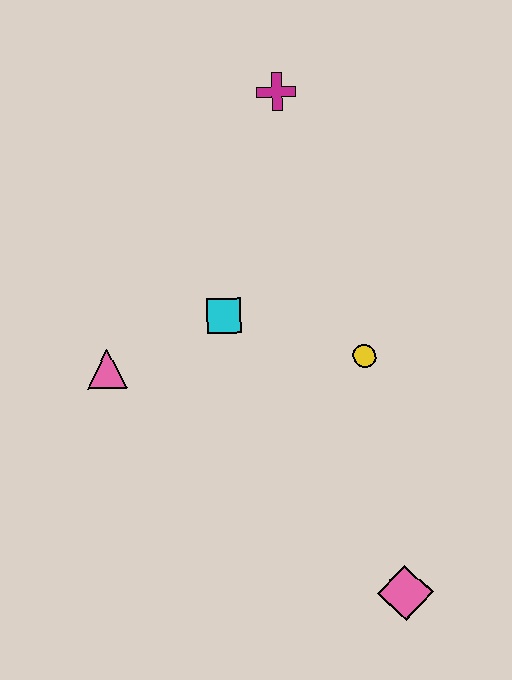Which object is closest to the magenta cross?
The cyan square is closest to the magenta cross.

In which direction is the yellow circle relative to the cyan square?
The yellow circle is to the right of the cyan square.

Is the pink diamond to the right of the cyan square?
Yes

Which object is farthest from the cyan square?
The pink diamond is farthest from the cyan square.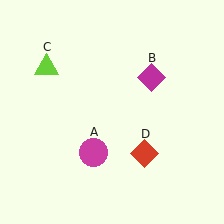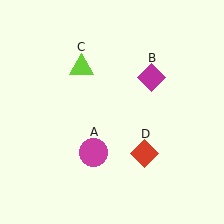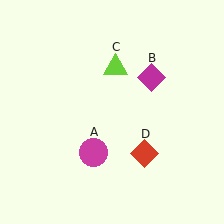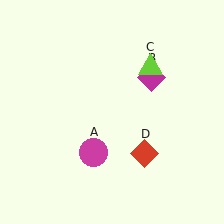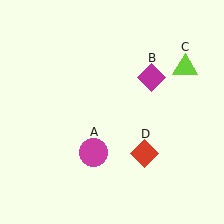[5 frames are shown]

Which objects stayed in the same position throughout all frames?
Magenta circle (object A) and magenta diamond (object B) and red diamond (object D) remained stationary.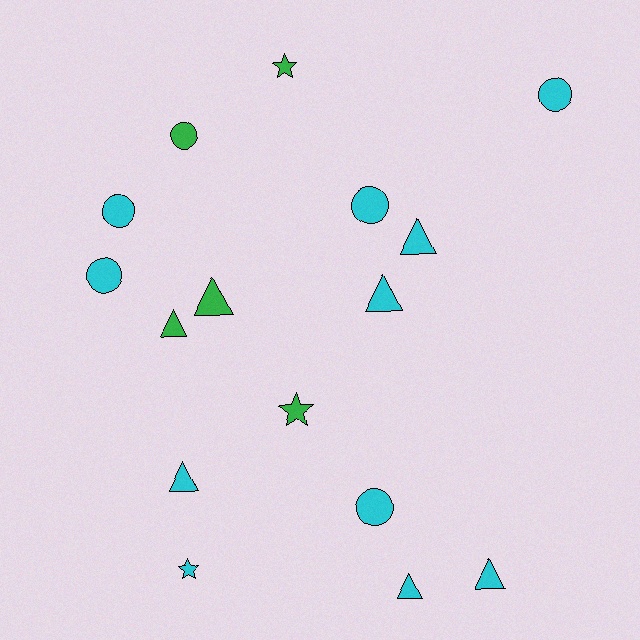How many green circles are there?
There is 1 green circle.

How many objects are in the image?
There are 16 objects.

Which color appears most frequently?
Cyan, with 11 objects.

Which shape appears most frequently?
Triangle, with 7 objects.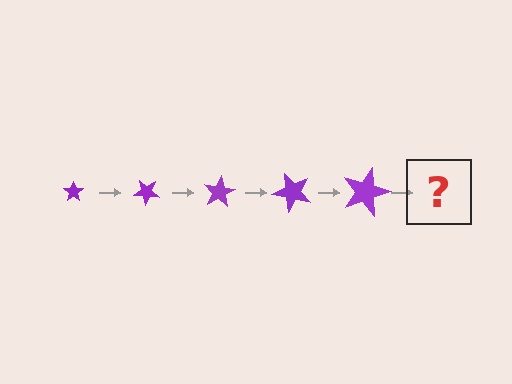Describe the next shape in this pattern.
It should be a star, larger than the previous one and rotated 200 degrees from the start.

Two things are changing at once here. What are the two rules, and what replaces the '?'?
The two rules are that the star grows larger each step and it rotates 40 degrees each step. The '?' should be a star, larger than the previous one and rotated 200 degrees from the start.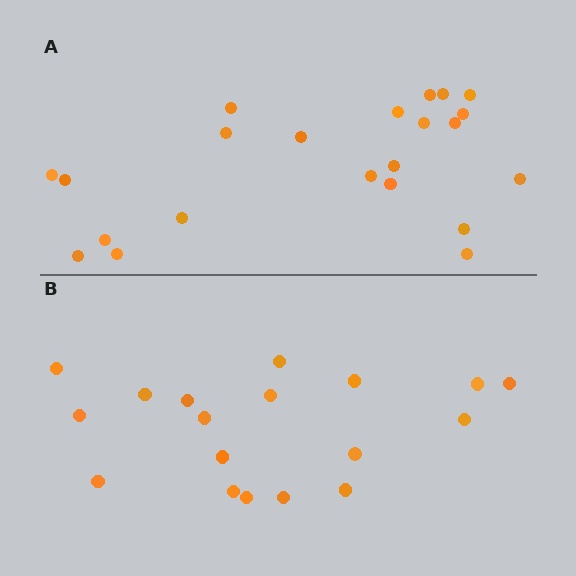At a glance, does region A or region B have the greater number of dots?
Region A (the top region) has more dots.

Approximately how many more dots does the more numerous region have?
Region A has about 4 more dots than region B.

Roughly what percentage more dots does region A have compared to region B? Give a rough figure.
About 20% more.